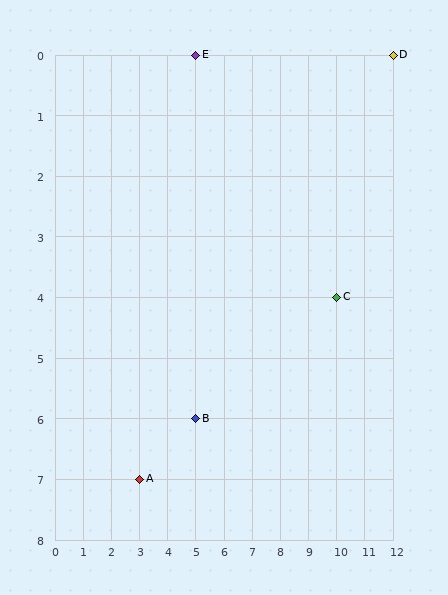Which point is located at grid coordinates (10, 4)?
Point C is at (10, 4).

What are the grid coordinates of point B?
Point B is at grid coordinates (5, 6).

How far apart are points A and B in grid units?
Points A and B are 2 columns and 1 row apart (about 2.2 grid units diagonally).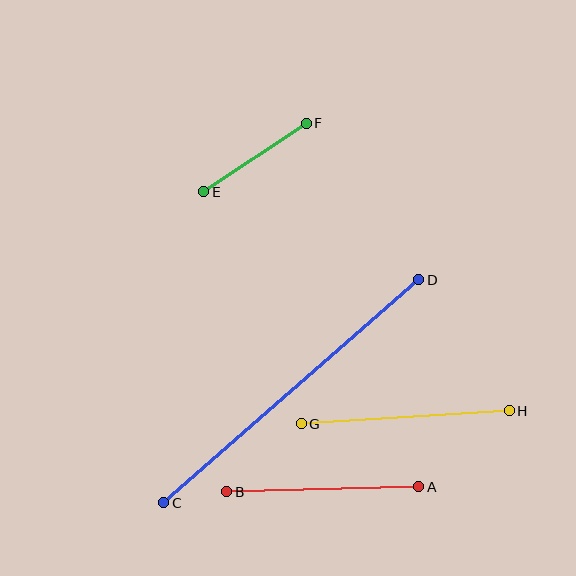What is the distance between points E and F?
The distance is approximately 123 pixels.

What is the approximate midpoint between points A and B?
The midpoint is at approximately (323, 489) pixels.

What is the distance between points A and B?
The distance is approximately 192 pixels.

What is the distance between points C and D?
The distance is approximately 339 pixels.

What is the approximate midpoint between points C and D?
The midpoint is at approximately (291, 391) pixels.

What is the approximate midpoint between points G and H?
The midpoint is at approximately (405, 417) pixels.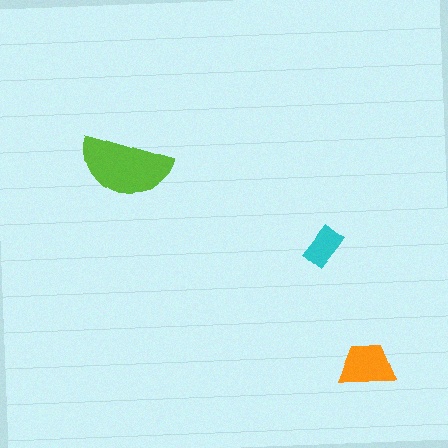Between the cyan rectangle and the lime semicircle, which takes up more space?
The lime semicircle.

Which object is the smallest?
The cyan rectangle.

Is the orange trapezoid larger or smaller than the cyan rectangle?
Larger.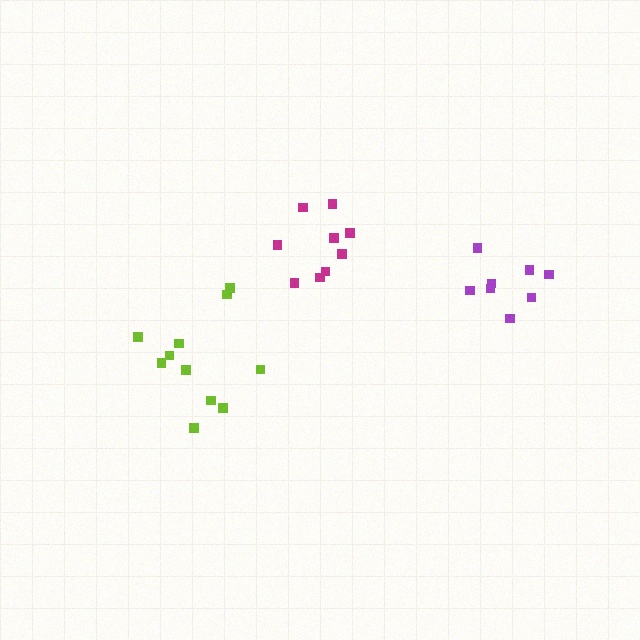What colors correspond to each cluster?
The clusters are colored: magenta, lime, purple.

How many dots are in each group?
Group 1: 9 dots, Group 2: 11 dots, Group 3: 8 dots (28 total).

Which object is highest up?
The magenta cluster is topmost.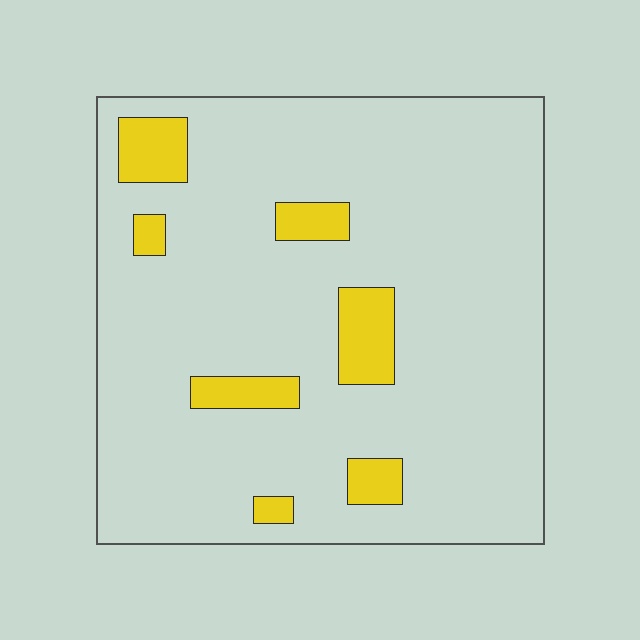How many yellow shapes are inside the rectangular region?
7.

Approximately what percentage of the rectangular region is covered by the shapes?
Approximately 10%.